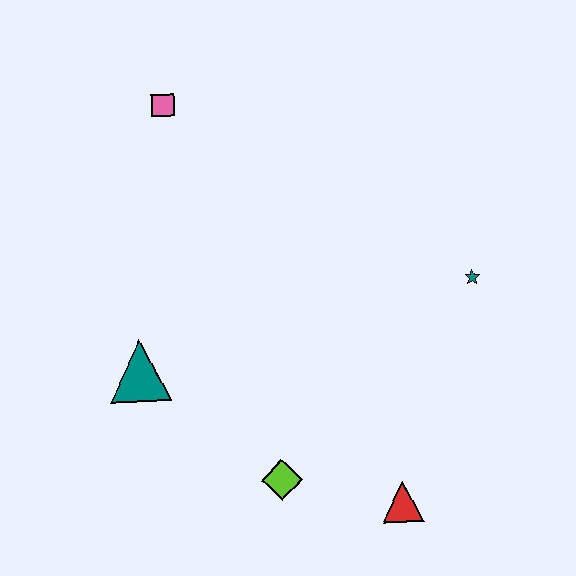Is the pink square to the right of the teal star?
No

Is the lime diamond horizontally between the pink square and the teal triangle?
No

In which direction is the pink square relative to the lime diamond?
The pink square is above the lime diamond.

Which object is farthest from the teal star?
The pink square is farthest from the teal star.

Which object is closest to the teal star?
The red triangle is closest to the teal star.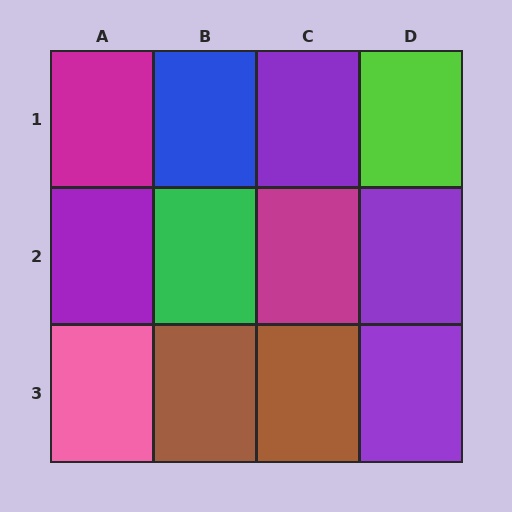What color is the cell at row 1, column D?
Lime.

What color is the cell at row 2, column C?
Magenta.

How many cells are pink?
1 cell is pink.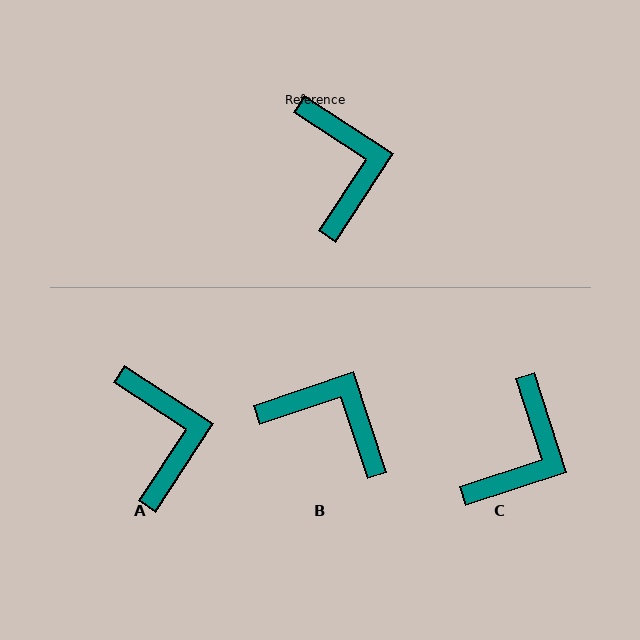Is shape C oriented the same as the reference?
No, it is off by about 39 degrees.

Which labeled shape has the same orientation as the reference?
A.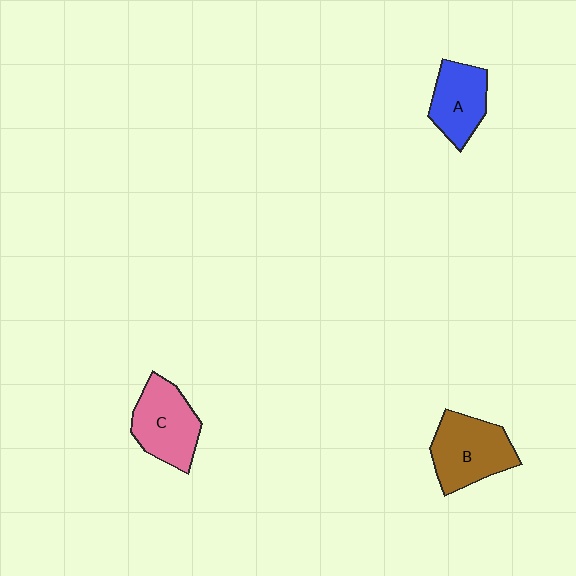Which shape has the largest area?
Shape B (brown).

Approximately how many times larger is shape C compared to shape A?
Approximately 1.2 times.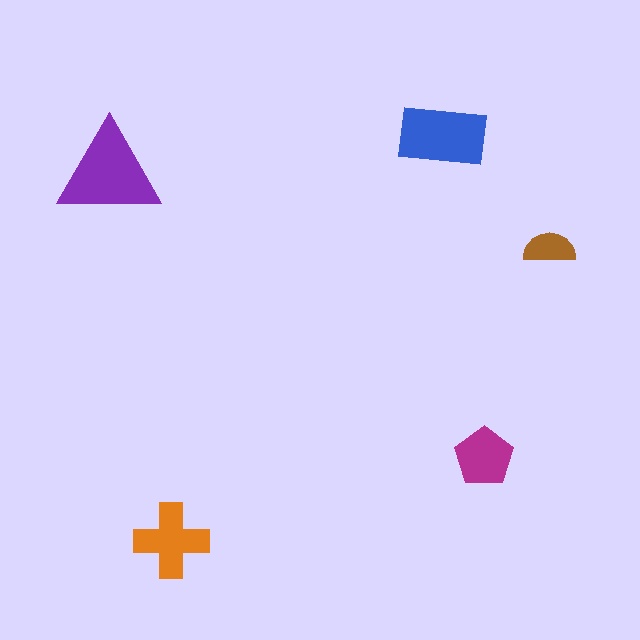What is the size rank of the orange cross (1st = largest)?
3rd.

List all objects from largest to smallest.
The purple triangle, the blue rectangle, the orange cross, the magenta pentagon, the brown semicircle.